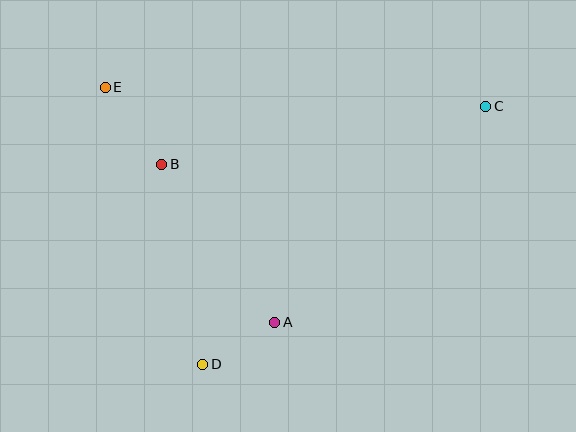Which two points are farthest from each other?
Points C and D are farthest from each other.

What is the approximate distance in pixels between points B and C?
The distance between B and C is approximately 329 pixels.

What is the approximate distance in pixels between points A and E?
The distance between A and E is approximately 290 pixels.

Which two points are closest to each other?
Points A and D are closest to each other.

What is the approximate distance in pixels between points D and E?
The distance between D and E is approximately 294 pixels.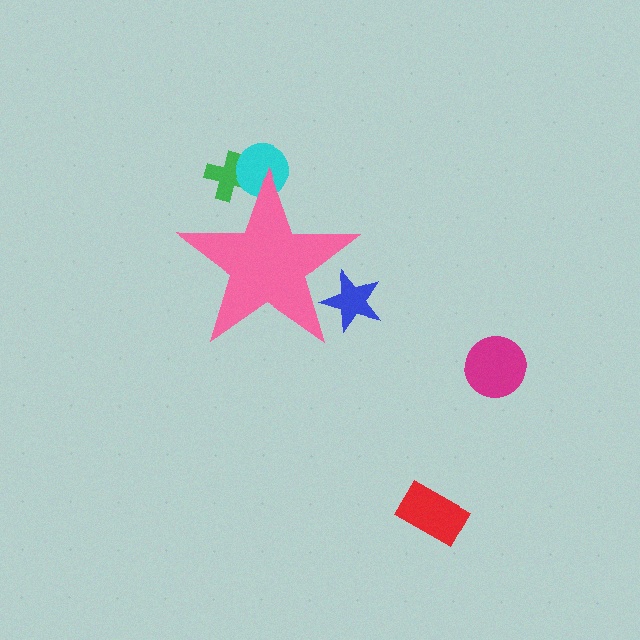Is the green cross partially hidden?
Yes, the green cross is partially hidden behind the pink star.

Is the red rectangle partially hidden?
No, the red rectangle is fully visible.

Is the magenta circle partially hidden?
No, the magenta circle is fully visible.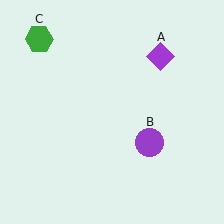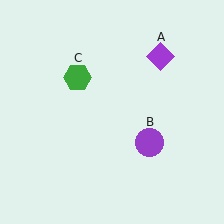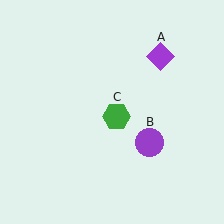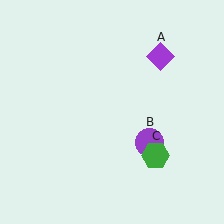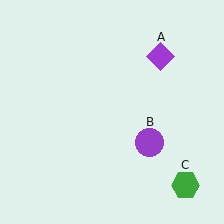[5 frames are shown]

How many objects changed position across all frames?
1 object changed position: green hexagon (object C).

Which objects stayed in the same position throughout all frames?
Purple diamond (object A) and purple circle (object B) remained stationary.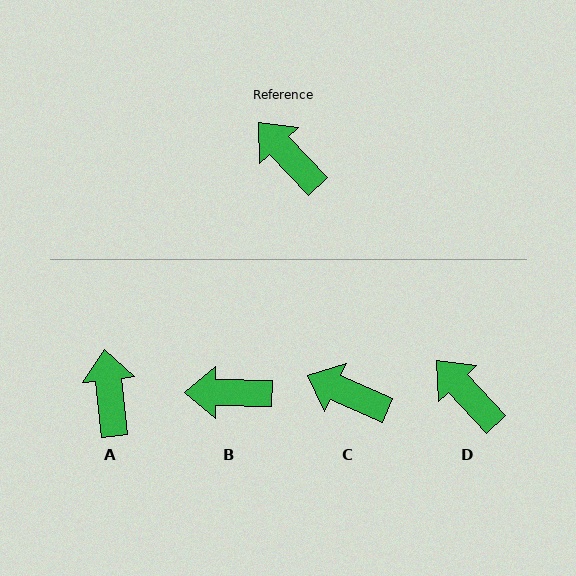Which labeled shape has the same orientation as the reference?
D.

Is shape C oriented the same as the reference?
No, it is off by about 23 degrees.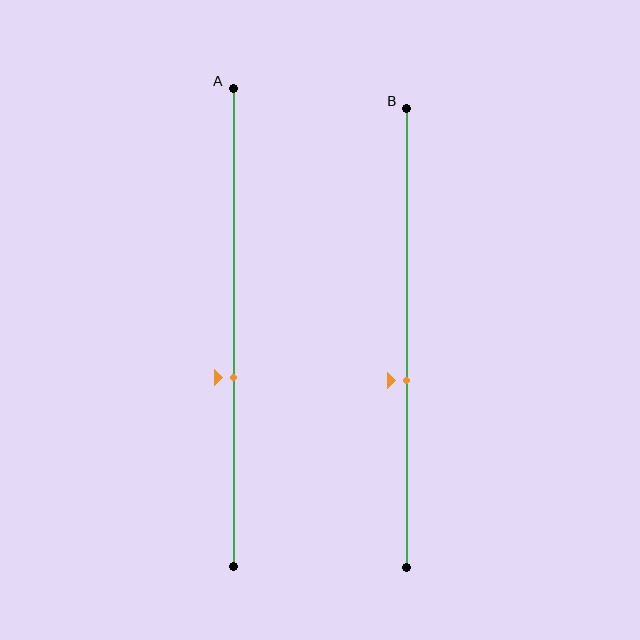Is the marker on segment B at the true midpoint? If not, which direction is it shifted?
No, the marker on segment B is shifted downward by about 9% of the segment length.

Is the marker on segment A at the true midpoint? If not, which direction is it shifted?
No, the marker on segment A is shifted downward by about 11% of the segment length.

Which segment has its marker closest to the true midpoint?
Segment B has its marker closest to the true midpoint.